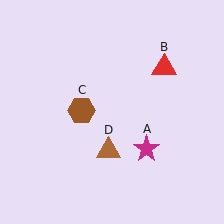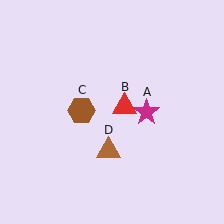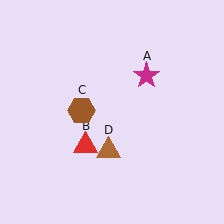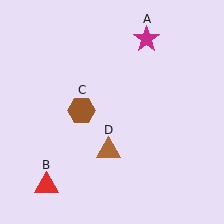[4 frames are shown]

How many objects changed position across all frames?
2 objects changed position: magenta star (object A), red triangle (object B).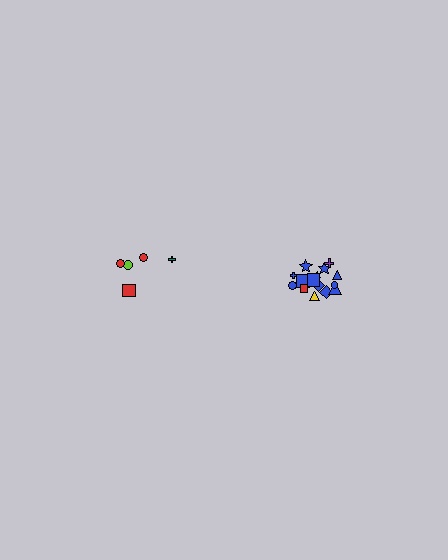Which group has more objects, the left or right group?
The right group.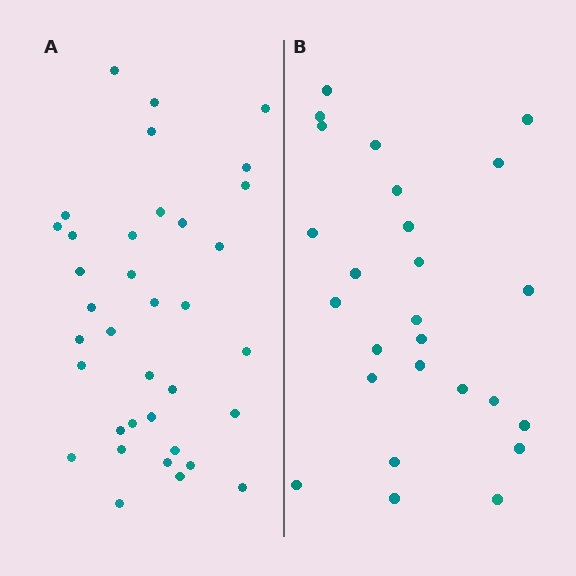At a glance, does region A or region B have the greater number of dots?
Region A (the left region) has more dots.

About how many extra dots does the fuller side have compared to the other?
Region A has roughly 10 or so more dots than region B.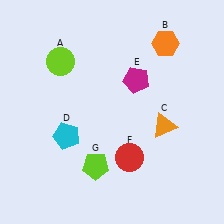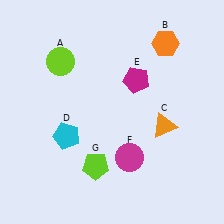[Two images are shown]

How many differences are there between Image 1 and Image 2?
There is 1 difference between the two images.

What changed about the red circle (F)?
In Image 1, F is red. In Image 2, it changed to magenta.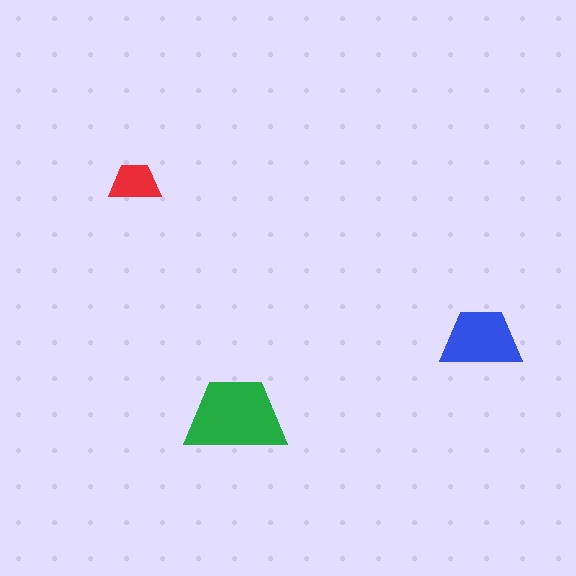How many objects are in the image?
There are 3 objects in the image.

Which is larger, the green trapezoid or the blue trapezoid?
The green one.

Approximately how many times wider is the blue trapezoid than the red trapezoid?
About 1.5 times wider.